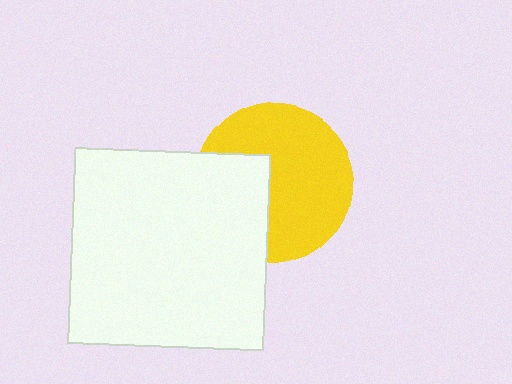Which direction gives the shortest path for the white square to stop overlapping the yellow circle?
Moving left gives the shortest separation.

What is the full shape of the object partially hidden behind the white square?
The partially hidden object is a yellow circle.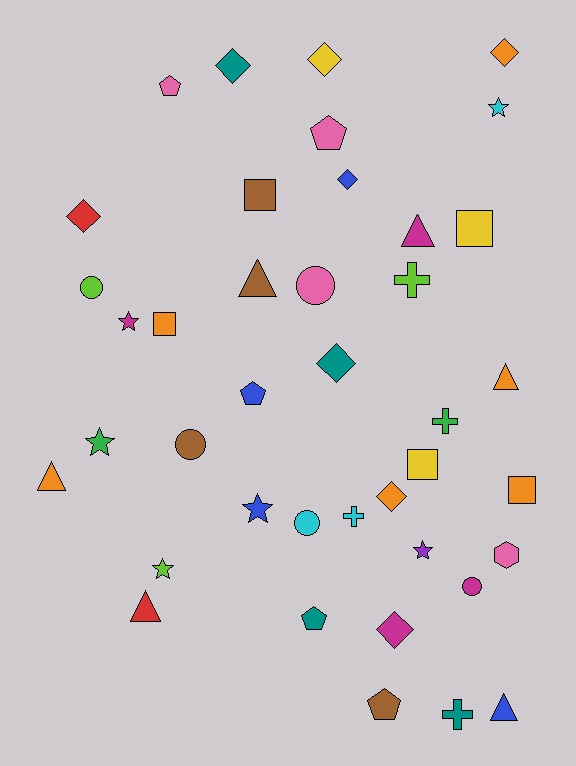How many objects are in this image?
There are 40 objects.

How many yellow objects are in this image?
There are 3 yellow objects.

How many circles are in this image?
There are 5 circles.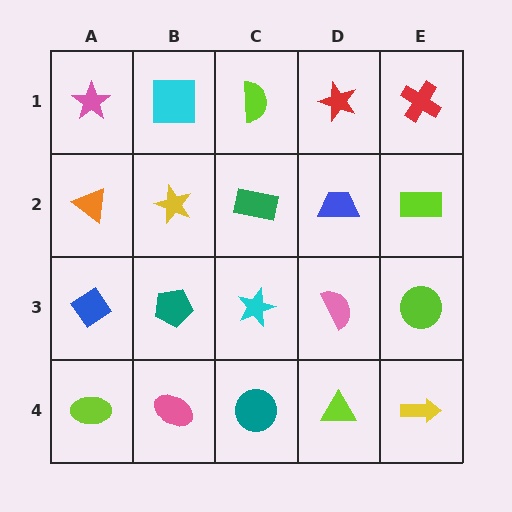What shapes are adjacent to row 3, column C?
A green rectangle (row 2, column C), a teal circle (row 4, column C), a teal pentagon (row 3, column B), a pink semicircle (row 3, column D).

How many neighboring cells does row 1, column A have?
2.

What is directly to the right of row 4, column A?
A pink ellipse.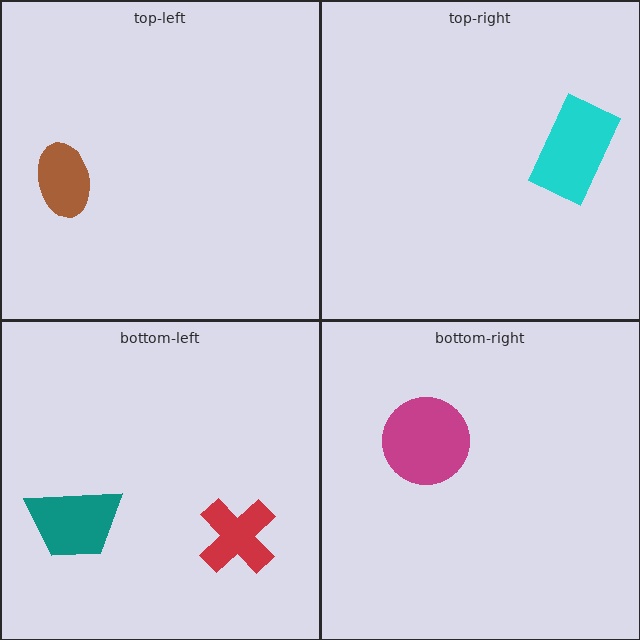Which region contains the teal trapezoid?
The bottom-left region.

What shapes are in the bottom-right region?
The magenta circle.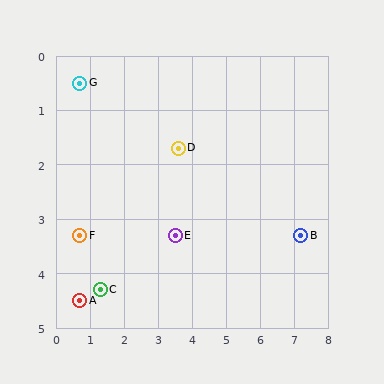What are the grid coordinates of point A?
Point A is at approximately (0.7, 4.5).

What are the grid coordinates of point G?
Point G is at approximately (0.7, 0.5).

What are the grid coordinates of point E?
Point E is at approximately (3.5, 3.3).